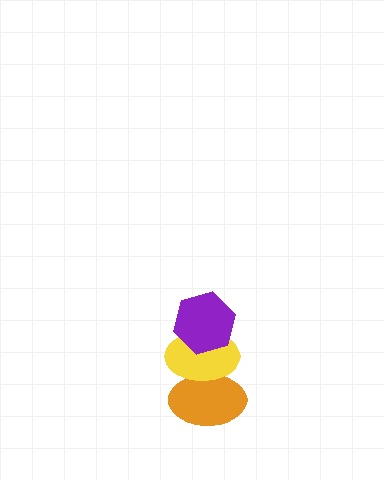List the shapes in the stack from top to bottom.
From top to bottom: the purple hexagon, the yellow ellipse, the orange ellipse.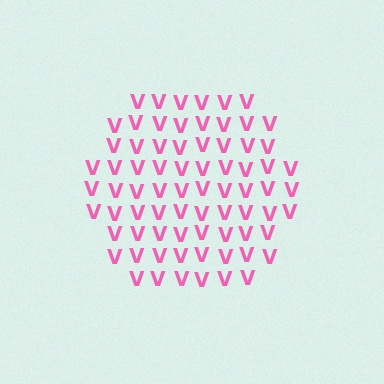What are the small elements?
The small elements are letter V's.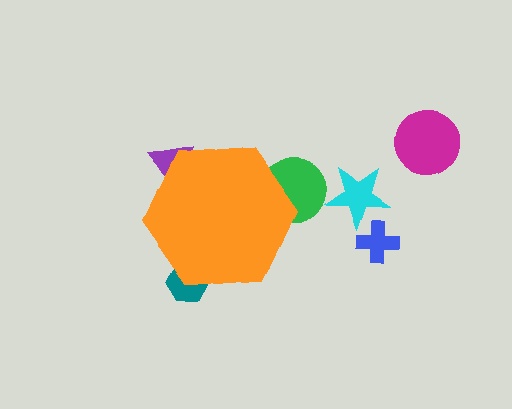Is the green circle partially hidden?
Yes, the green circle is partially hidden behind the orange hexagon.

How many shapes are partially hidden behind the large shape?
3 shapes are partially hidden.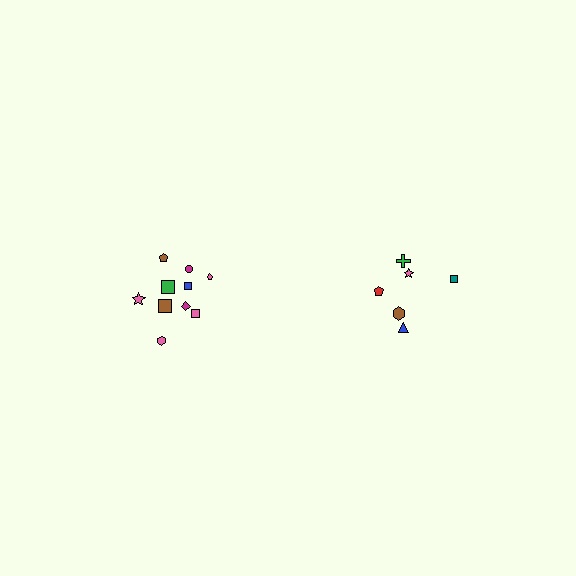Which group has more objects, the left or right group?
The left group.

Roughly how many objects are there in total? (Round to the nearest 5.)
Roughly 15 objects in total.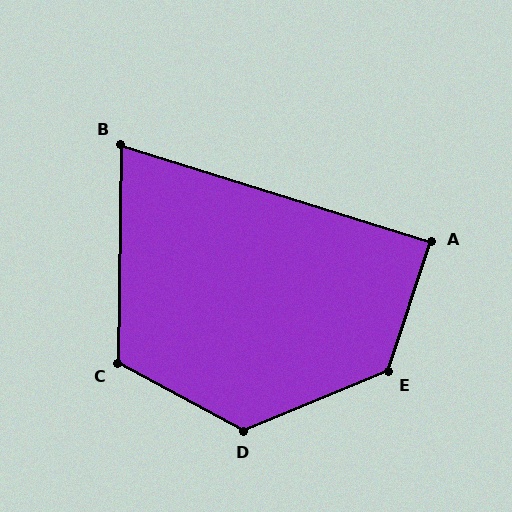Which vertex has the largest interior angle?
E, at approximately 131 degrees.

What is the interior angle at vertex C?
Approximately 117 degrees (obtuse).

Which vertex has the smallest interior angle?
B, at approximately 73 degrees.